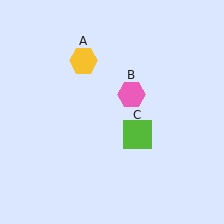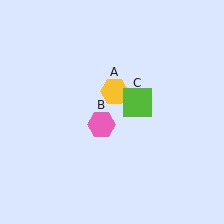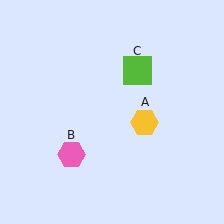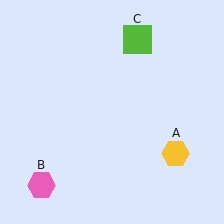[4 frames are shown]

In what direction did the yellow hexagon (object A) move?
The yellow hexagon (object A) moved down and to the right.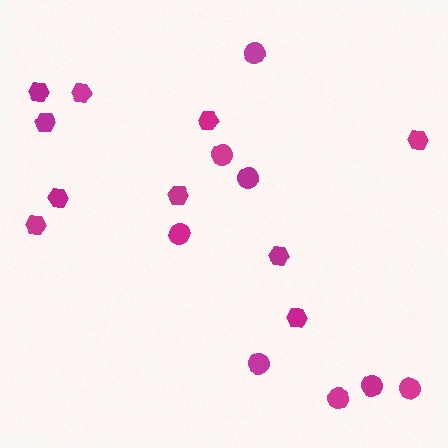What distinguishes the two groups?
There are 2 groups: one group of hexagons (10) and one group of circles (8).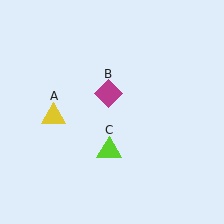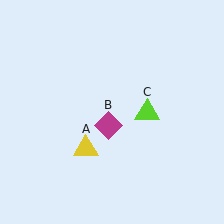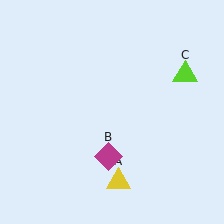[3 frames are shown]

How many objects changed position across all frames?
3 objects changed position: yellow triangle (object A), magenta diamond (object B), lime triangle (object C).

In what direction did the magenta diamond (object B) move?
The magenta diamond (object B) moved down.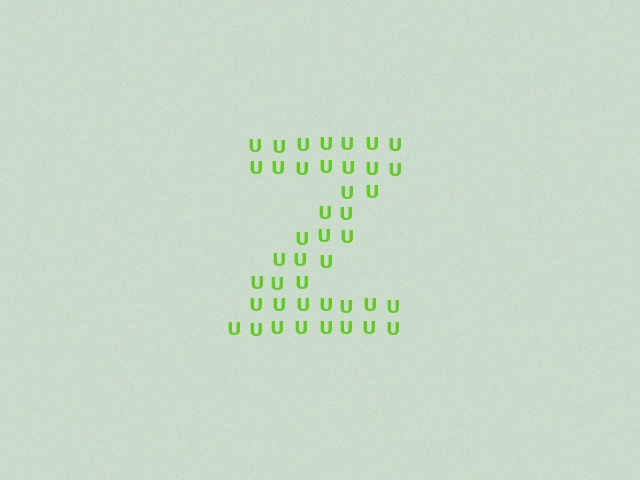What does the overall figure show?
The overall figure shows the letter Z.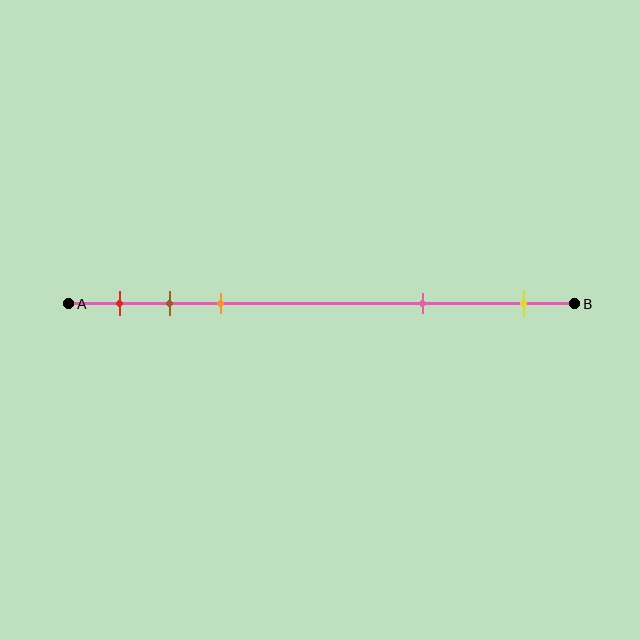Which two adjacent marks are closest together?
The brown and orange marks are the closest adjacent pair.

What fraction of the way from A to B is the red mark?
The red mark is approximately 10% (0.1) of the way from A to B.